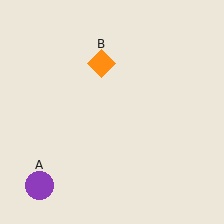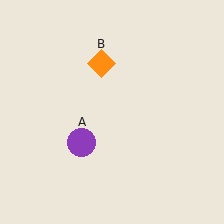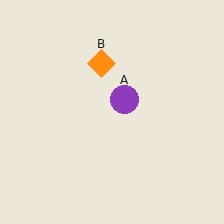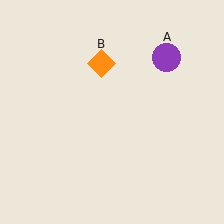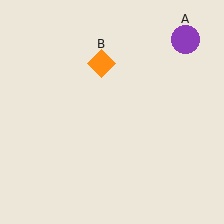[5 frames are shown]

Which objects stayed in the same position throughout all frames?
Orange diamond (object B) remained stationary.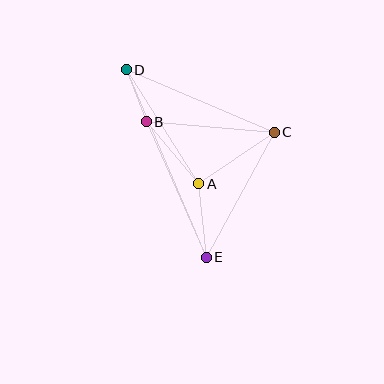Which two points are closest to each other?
Points B and D are closest to each other.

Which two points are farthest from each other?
Points D and E are farthest from each other.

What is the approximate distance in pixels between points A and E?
The distance between A and E is approximately 74 pixels.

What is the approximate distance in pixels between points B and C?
The distance between B and C is approximately 129 pixels.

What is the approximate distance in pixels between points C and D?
The distance between C and D is approximately 161 pixels.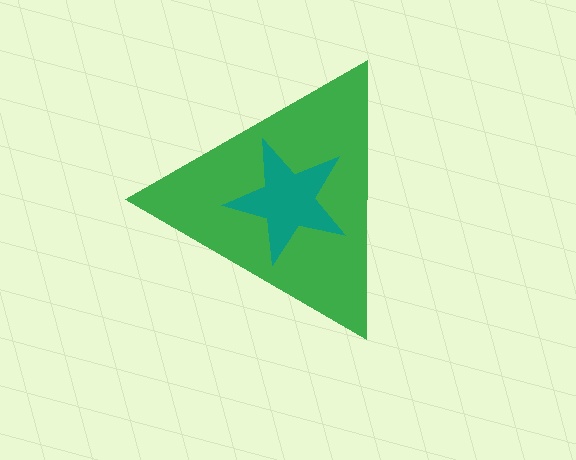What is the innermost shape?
The teal star.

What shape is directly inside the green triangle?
The teal star.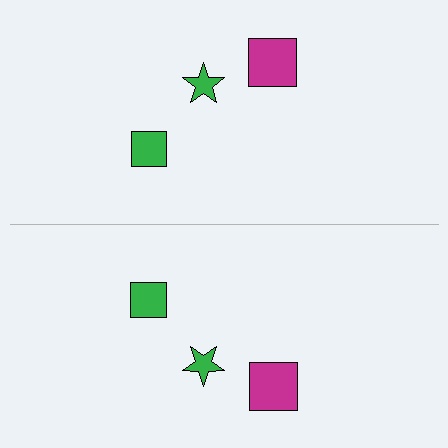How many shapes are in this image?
There are 6 shapes in this image.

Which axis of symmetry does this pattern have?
The pattern has a horizontal axis of symmetry running through the center of the image.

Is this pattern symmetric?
Yes, this pattern has bilateral (reflection) symmetry.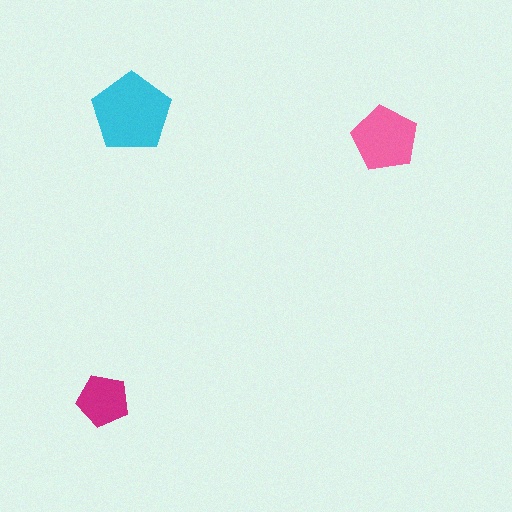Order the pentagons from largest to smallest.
the cyan one, the pink one, the magenta one.